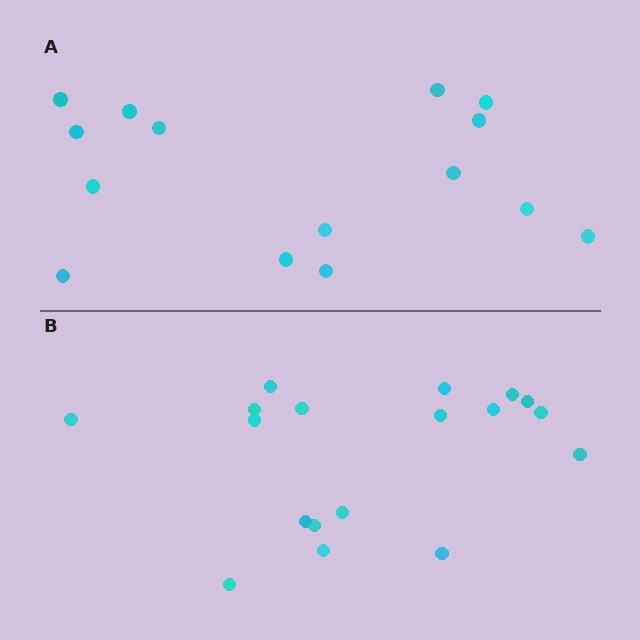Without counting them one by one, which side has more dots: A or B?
Region B (the bottom region) has more dots.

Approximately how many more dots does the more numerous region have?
Region B has just a few more — roughly 2 or 3 more dots than region A.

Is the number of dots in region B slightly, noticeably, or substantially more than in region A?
Region B has only slightly more — the two regions are fairly close. The ratio is roughly 1.2 to 1.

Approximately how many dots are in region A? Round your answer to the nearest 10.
About 20 dots. (The exact count is 15, which rounds to 20.)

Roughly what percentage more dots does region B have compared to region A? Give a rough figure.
About 20% more.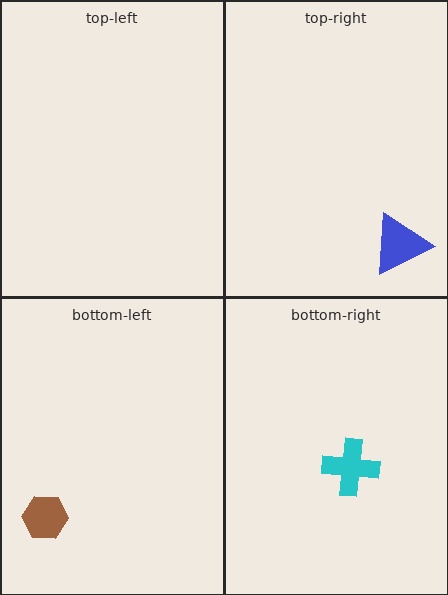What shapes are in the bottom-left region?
The brown hexagon.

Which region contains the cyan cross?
The bottom-right region.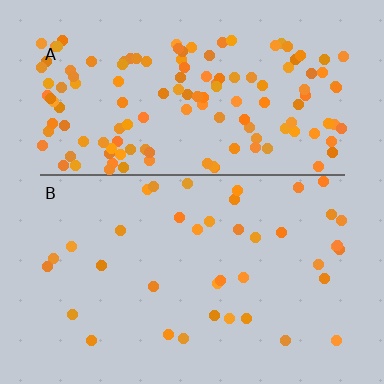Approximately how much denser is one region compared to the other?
Approximately 3.6× — region A over region B.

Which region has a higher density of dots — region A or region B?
A (the top).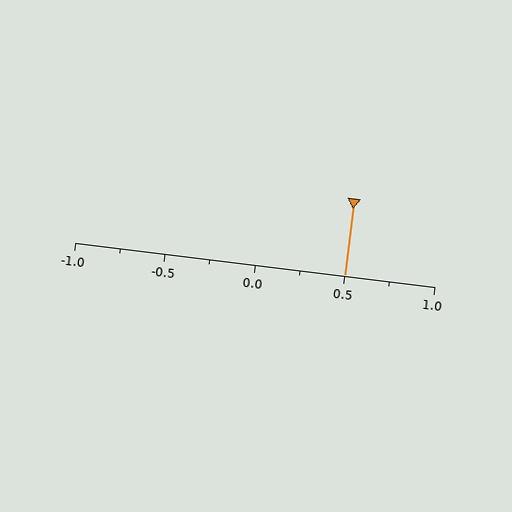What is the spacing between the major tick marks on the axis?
The major ticks are spaced 0.5 apart.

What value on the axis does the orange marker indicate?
The marker indicates approximately 0.5.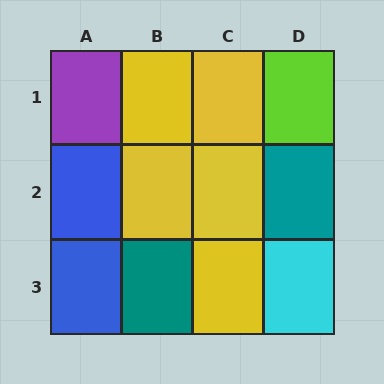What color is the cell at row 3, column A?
Blue.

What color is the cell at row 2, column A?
Blue.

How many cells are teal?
2 cells are teal.